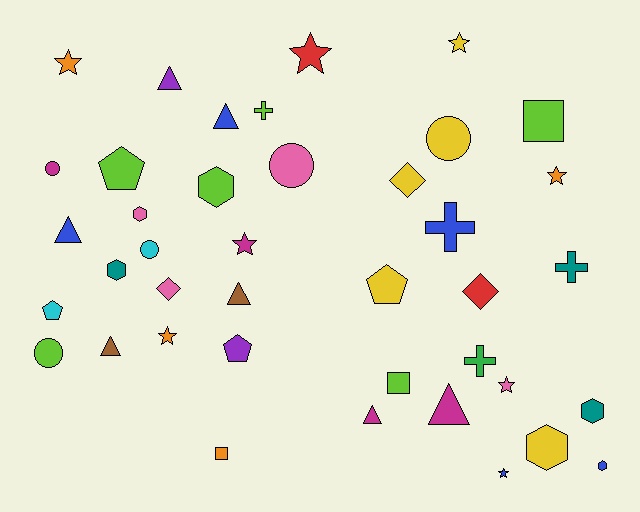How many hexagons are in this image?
There are 6 hexagons.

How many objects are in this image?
There are 40 objects.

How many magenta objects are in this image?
There are 4 magenta objects.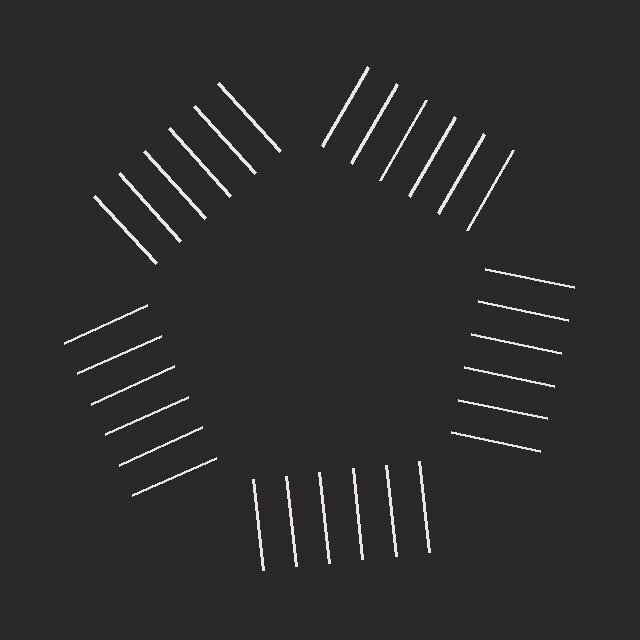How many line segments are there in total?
30 — 6 along each of the 5 edges.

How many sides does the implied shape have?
5 sides — the line-ends trace a pentagon.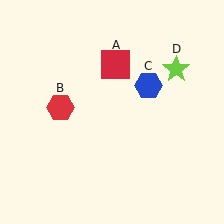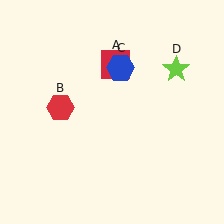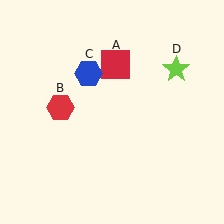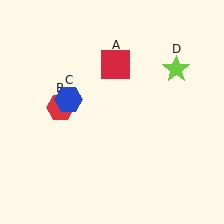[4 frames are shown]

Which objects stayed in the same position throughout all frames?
Red square (object A) and red hexagon (object B) and lime star (object D) remained stationary.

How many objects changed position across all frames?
1 object changed position: blue hexagon (object C).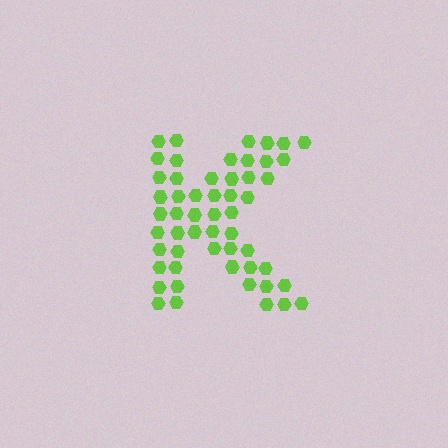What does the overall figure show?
The overall figure shows the letter K.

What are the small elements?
The small elements are hexagons.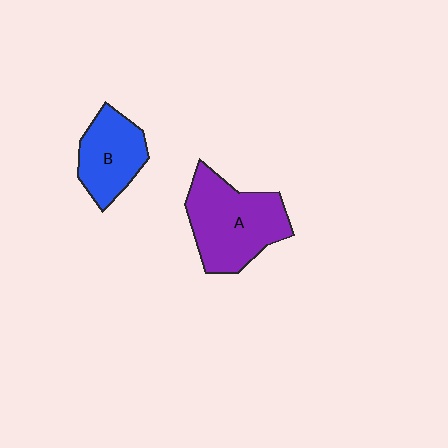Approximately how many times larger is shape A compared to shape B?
Approximately 1.5 times.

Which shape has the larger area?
Shape A (purple).